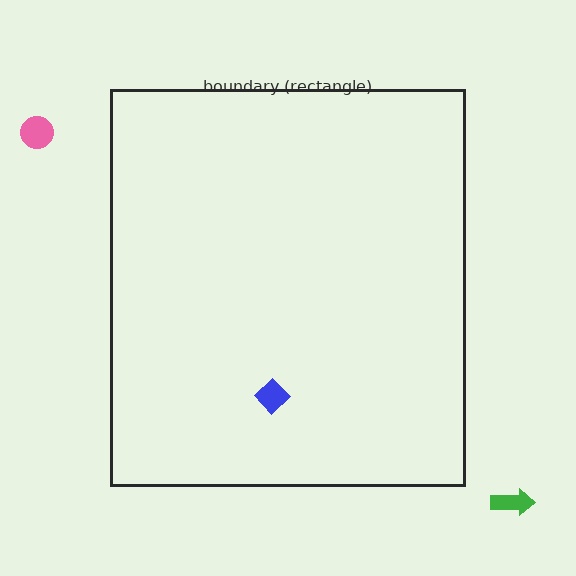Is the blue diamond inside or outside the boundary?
Inside.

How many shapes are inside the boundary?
1 inside, 2 outside.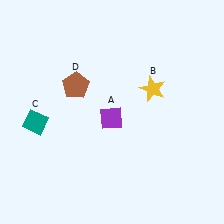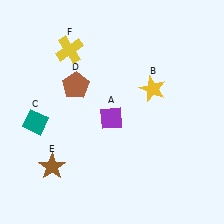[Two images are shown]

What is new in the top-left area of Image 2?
A yellow cross (F) was added in the top-left area of Image 2.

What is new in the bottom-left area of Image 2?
A brown star (E) was added in the bottom-left area of Image 2.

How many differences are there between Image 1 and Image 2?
There are 2 differences between the two images.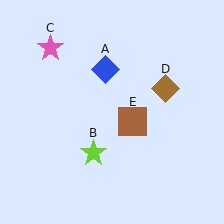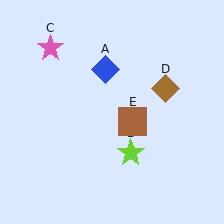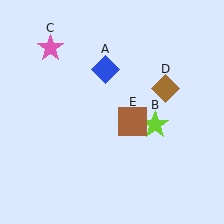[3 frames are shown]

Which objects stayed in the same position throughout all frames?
Blue diamond (object A) and pink star (object C) and brown diamond (object D) and brown square (object E) remained stationary.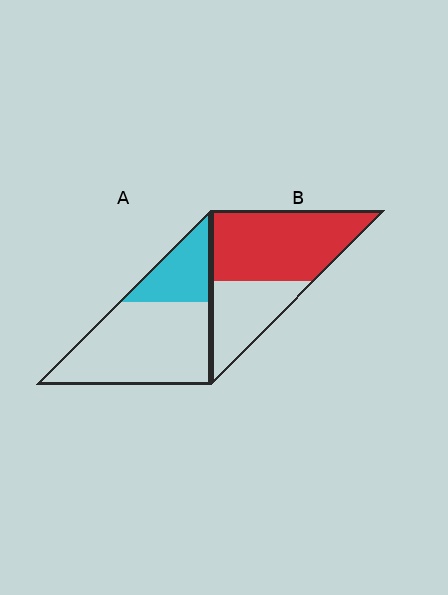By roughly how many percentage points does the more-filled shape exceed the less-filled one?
By roughly 35 percentage points (B over A).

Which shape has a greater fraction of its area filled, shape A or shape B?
Shape B.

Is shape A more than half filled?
No.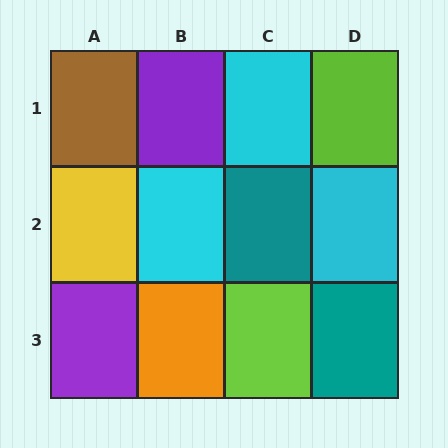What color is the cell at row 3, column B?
Orange.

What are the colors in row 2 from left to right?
Yellow, cyan, teal, cyan.